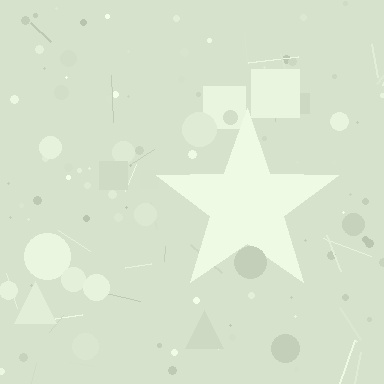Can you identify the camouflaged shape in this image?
The camouflaged shape is a star.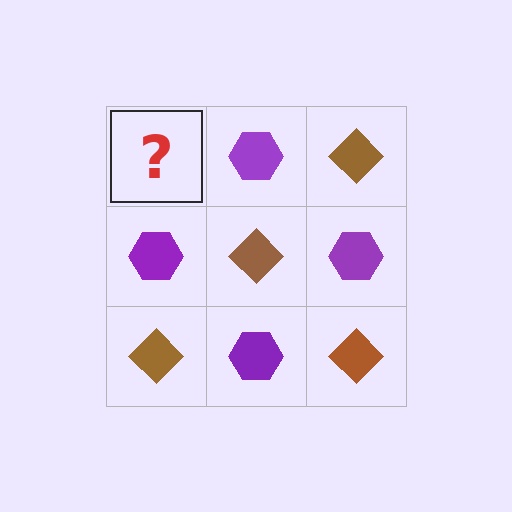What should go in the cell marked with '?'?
The missing cell should contain a brown diamond.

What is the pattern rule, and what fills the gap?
The rule is that it alternates brown diamond and purple hexagon in a checkerboard pattern. The gap should be filled with a brown diamond.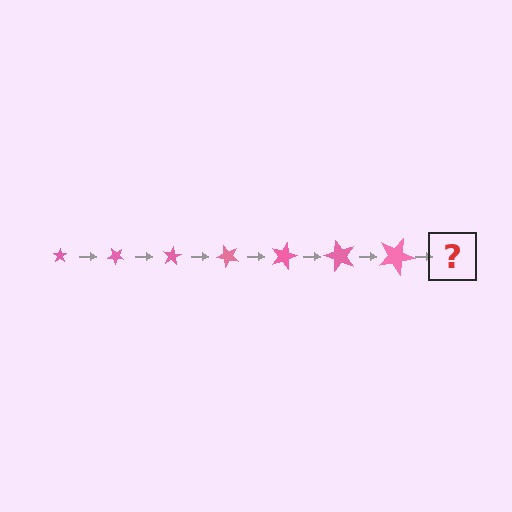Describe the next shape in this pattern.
It should be a star, larger than the previous one and rotated 280 degrees from the start.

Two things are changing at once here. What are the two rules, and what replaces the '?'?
The two rules are that the star grows larger each step and it rotates 40 degrees each step. The '?' should be a star, larger than the previous one and rotated 280 degrees from the start.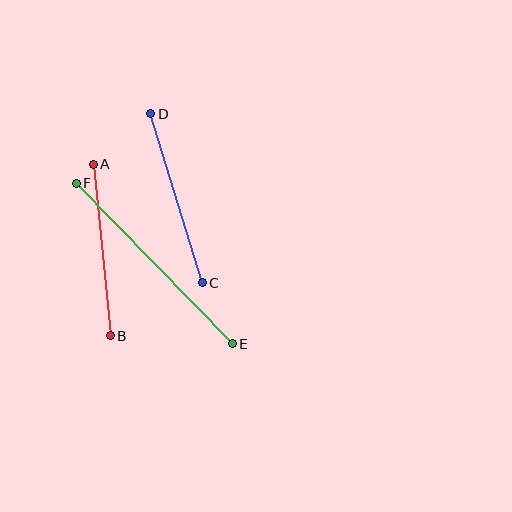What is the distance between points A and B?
The distance is approximately 173 pixels.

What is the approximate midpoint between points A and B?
The midpoint is at approximately (102, 250) pixels.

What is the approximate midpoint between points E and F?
The midpoint is at approximately (154, 264) pixels.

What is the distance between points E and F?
The distance is approximately 224 pixels.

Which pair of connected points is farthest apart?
Points E and F are farthest apart.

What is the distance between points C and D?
The distance is approximately 177 pixels.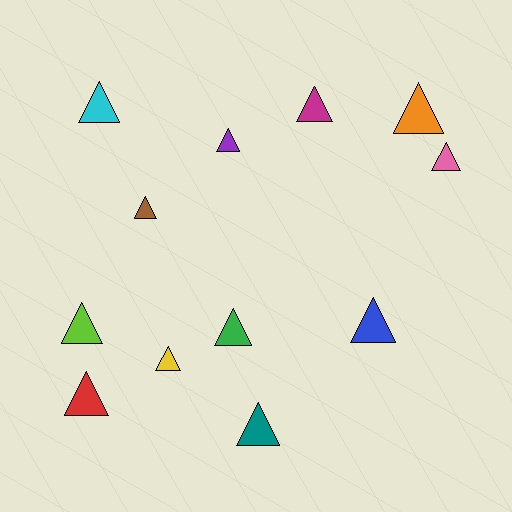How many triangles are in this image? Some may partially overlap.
There are 12 triangles.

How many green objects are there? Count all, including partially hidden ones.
There is 1 green object.